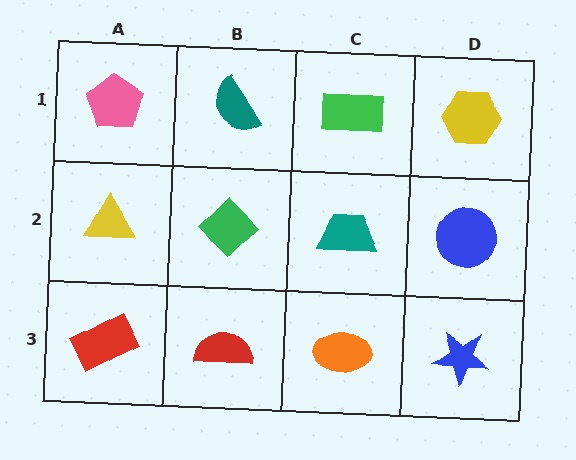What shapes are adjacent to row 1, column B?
A green diamond (row 2, column B), a pink pentagon (row 1, column A), a green rectangle (row 1, column C).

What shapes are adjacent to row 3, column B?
A green diamond (row 2, column B), a red rectangle (row 3, column A), an orange ellipse (row 3, column C).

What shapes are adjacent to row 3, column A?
A yellow triangle (row 2, column A), a red semicircle (row 3, column B).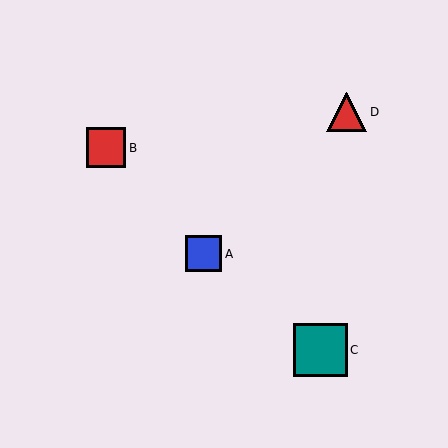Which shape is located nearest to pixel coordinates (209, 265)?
The blue square (labeled A) at (203, 254) is nearest to that location.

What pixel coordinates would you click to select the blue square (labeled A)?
Click at (203, 254) to select the blue square A.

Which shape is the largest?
The teal square (labeled C) is the largest.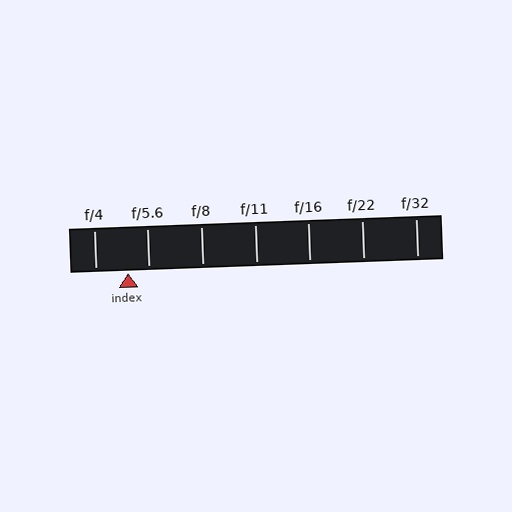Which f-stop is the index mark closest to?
The index mark is closest to f/5.6.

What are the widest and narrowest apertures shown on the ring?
The widest aperture shown is f/4 and the narrowest is f/32.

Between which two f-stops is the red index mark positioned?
The index mark is between f/4 and f/5.6.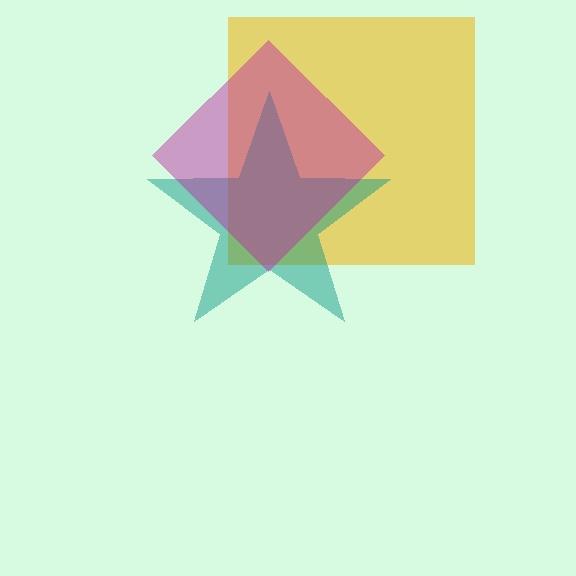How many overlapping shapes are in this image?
There are 3 overlapping shapes in the image.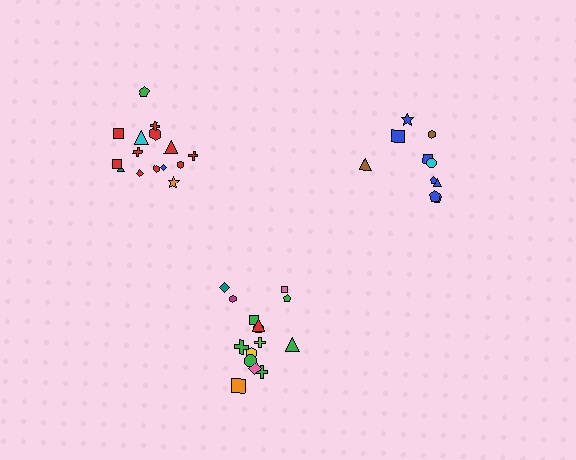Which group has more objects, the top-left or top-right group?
The top-left group.